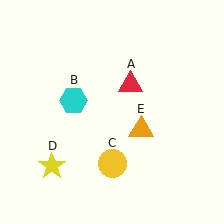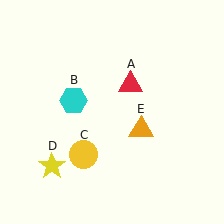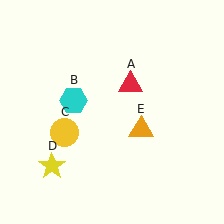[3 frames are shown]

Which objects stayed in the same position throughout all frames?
Red triangle (object A) and cyan hexagon (object B) and yellow star (object D) and orange triangle (object E) remained stationary.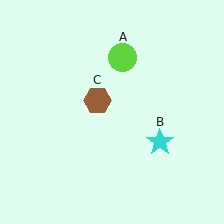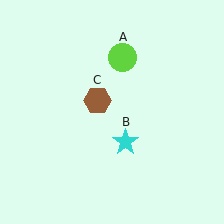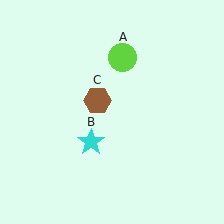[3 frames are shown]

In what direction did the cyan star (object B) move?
The cyan star (object B) moved left.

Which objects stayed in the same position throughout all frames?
Lime circle (object A) and brown hexagon (object C) remained stationary.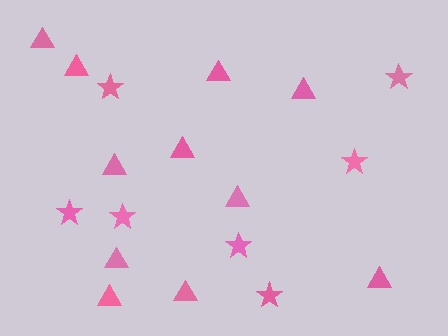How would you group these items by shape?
There are 2 groups: one group of stars (7) and one group of triangles (11).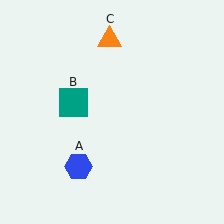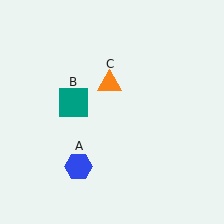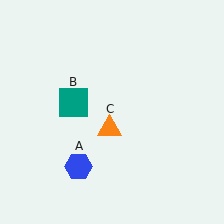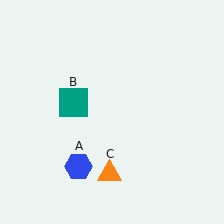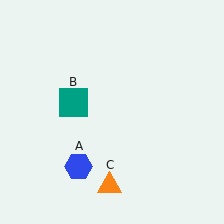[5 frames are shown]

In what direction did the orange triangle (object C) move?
The orange triangle (object C) moved down.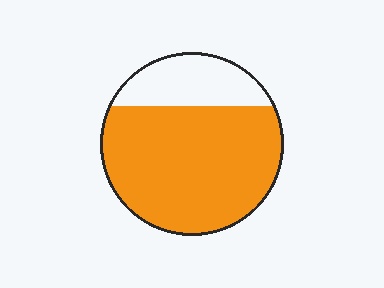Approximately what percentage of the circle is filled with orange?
Approximately 75%.